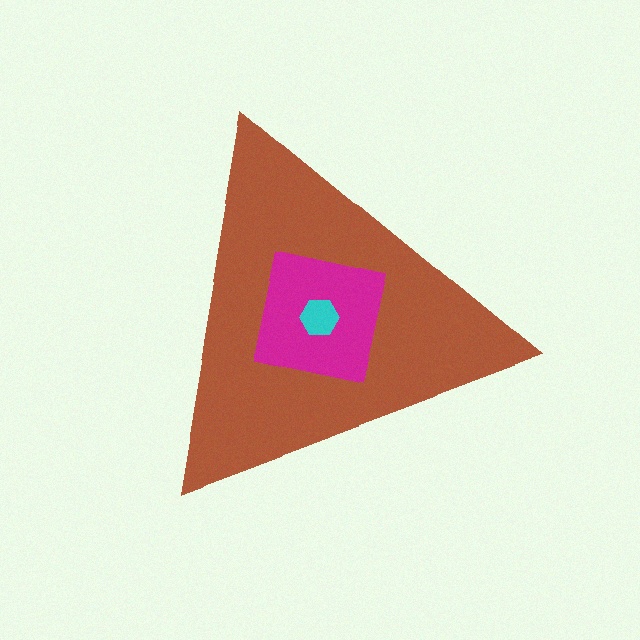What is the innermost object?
The cyan hexagon.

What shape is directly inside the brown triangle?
The magenta square.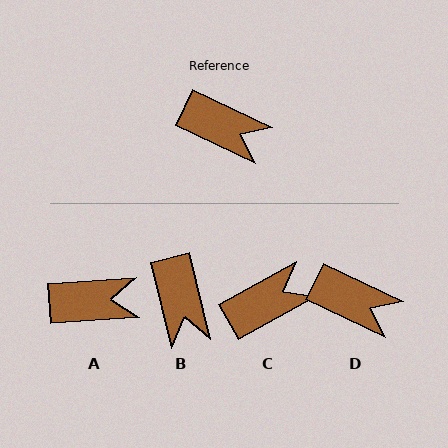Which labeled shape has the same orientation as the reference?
D.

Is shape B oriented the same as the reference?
No, it is off by about 51 degrees.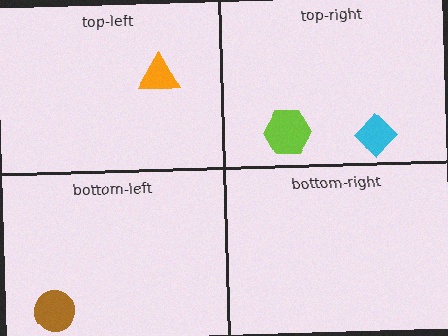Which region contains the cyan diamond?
The top-right region.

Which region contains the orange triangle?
The top-left region.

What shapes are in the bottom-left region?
The brown circle.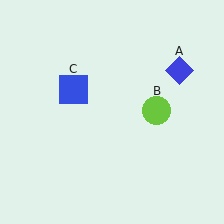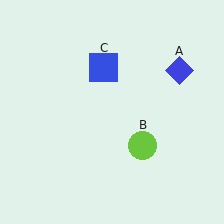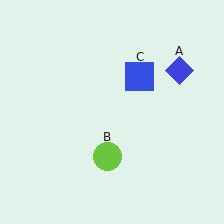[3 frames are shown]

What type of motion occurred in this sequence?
The lime circle (object B), blue square (object C) rotated clockwise around the center of the scene.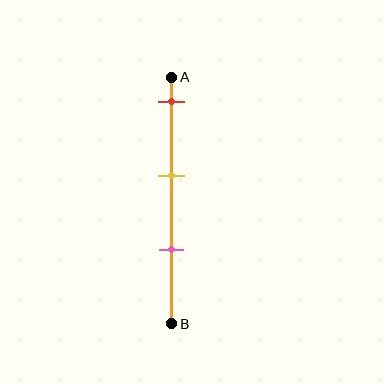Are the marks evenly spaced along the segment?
Yes, the marks are approximately evenly spaced.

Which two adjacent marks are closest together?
The yellow and pink marks are the closest adjacent pair.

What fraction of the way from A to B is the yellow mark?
The yellow mark is approximately 40% (0.4) of the way from A to B.